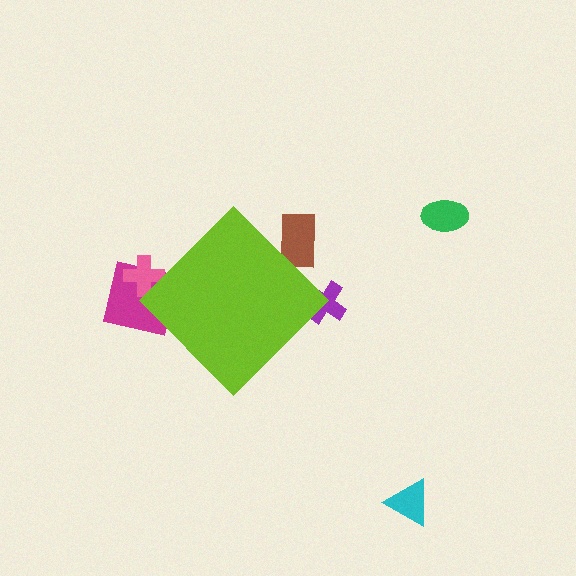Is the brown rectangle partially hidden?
Yes, the brown rectangle is partially hidden behind the lime diamond.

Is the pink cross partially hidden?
Yes, the pink cross is partially hidden behind the lime diamond.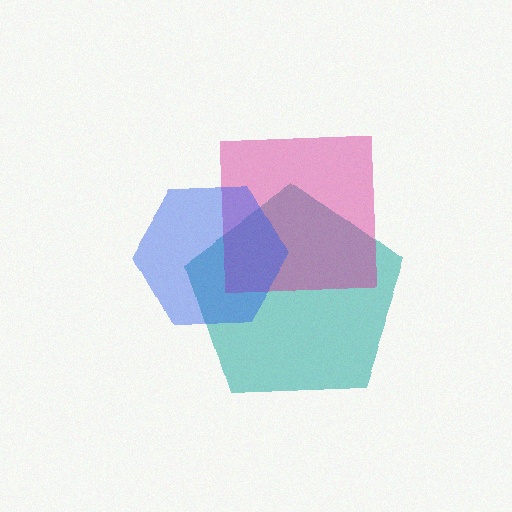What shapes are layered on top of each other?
The layered shapes are: a teal pentagon, a magenta square, a blue hexagon.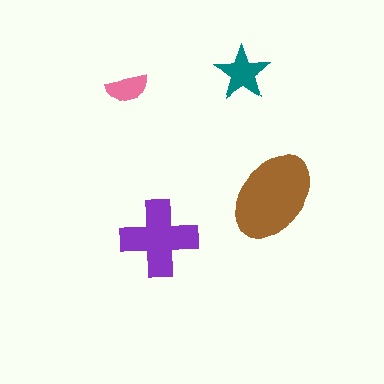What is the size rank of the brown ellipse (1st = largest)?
1st.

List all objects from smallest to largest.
The pink semicircle, the teal star, the purple cross, the brown ellipse.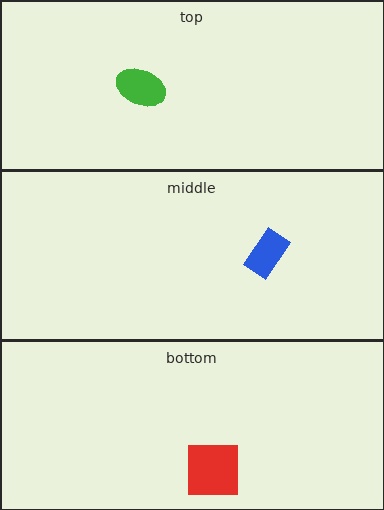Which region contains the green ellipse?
The top region.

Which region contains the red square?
The bottom region.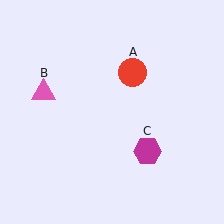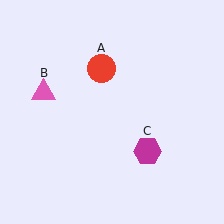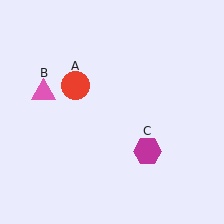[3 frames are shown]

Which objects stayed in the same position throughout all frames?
Pink triangle (object B) and magenta hexagon (object C) remained stationary.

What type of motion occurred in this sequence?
The red circle (object A) rotated counterclockwise around the center of the scene.